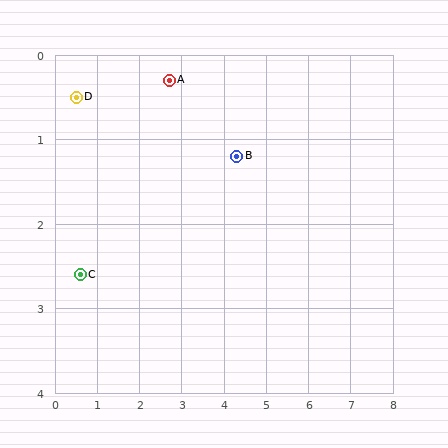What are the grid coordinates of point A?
Point A is at approximately (2.7, 0.3).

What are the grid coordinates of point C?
Point C is at approximately (0.6, 2.6).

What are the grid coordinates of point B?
Point B is at approximately (4.3, 1.2).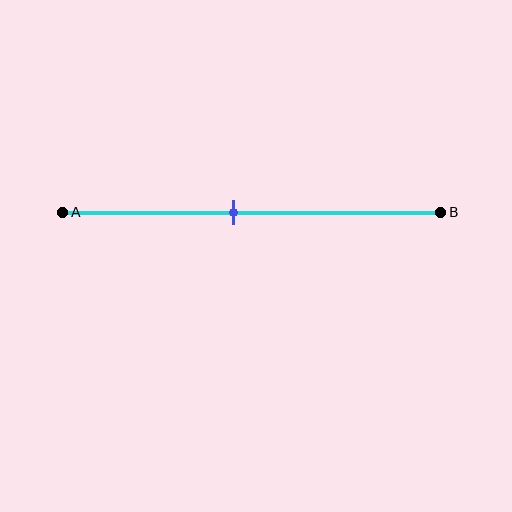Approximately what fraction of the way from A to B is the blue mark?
The blue mark is approximately 45% of the way from A to B.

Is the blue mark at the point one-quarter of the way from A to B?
No, the mark is at about 45% from A, not at the 25% one-quarter point.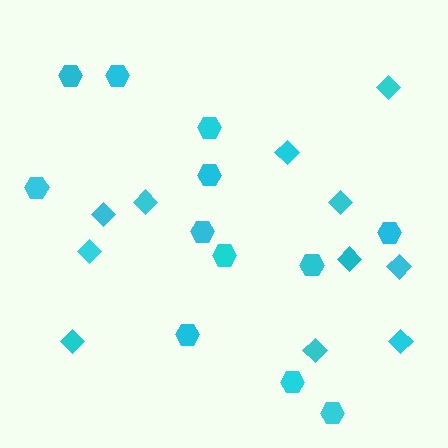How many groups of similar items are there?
There are 2 groups: one group of diamonds (11) and one group of hexagons (12).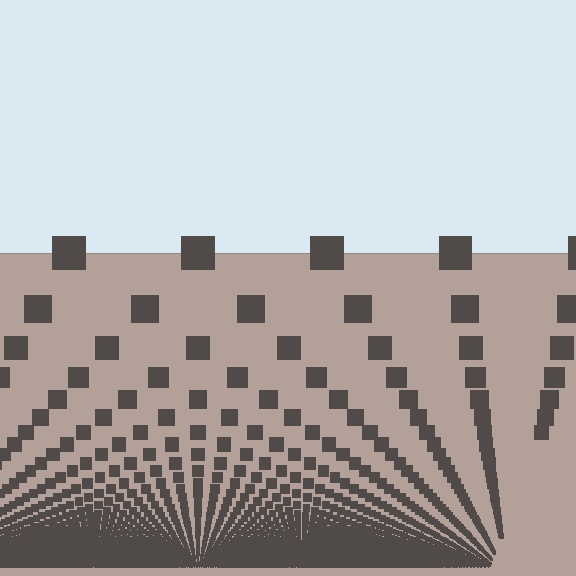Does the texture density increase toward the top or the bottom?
Density increases toward the bottom.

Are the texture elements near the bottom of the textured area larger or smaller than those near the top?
Smaller. The gradient is inverted — elements near the bottom are smaller and denser.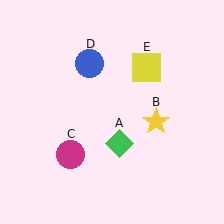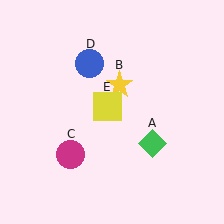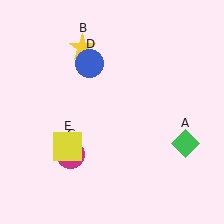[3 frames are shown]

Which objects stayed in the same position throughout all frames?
Magenta circle (object C) and blue circle (object D) remained stationary.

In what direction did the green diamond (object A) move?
The green diamond (object A) moved right.